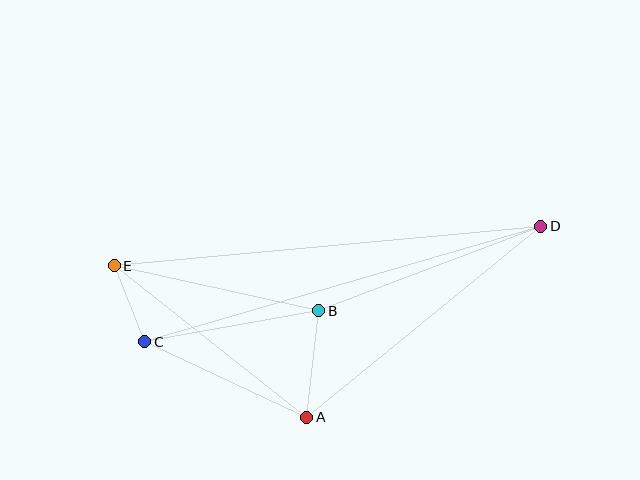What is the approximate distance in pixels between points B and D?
The distance between B and D is approximately 237 pixels.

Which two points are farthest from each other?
Points D and E are farthest from each other.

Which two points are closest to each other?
Points C and E are closest to each other.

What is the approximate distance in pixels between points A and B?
The distance between A and B is approximately 107 pixels.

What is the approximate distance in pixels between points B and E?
The distance between B and E is approximately 209 pixels.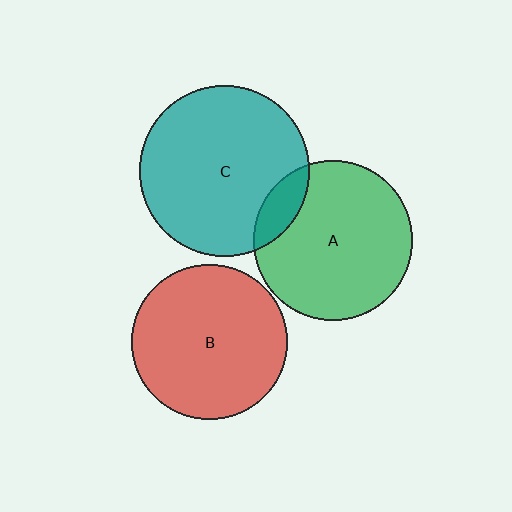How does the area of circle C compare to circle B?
Approximately 1.2 times.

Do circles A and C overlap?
Yes.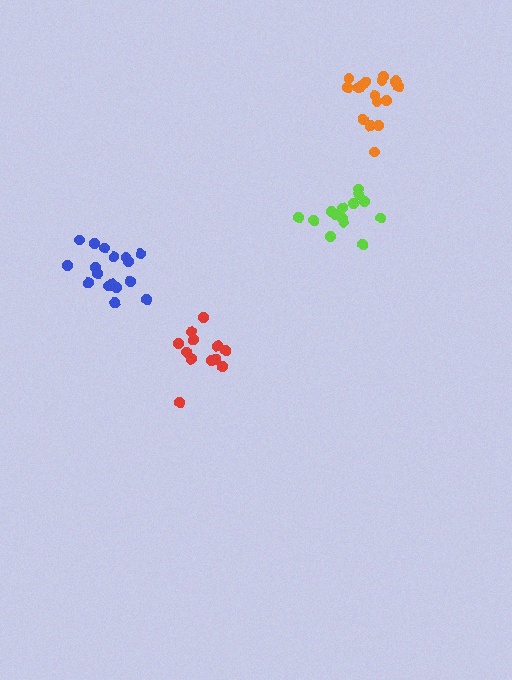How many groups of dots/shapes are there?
There are 4 groups.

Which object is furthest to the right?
The orange cluster is rightmost.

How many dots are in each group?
Group 1: 17 dots, Group 2: 12 dots, Group 3: 17 dots, Group 4: 14 dots (60 total).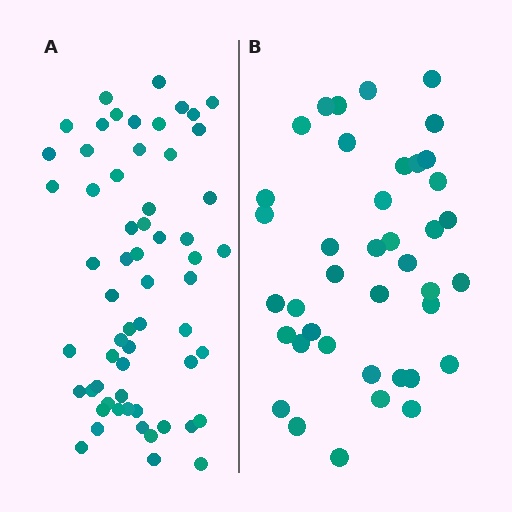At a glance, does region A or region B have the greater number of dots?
Region A (the left region) has more dots.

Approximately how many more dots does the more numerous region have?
Region A has approximately 20 more dots than region B.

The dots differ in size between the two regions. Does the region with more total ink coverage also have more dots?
No. Region B has more total ink coverage because its dots are larger, but region A actually contains more individual dots. Total area can be misleading — the number of items is what matters here.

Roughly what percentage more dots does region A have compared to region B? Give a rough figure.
About 50% more.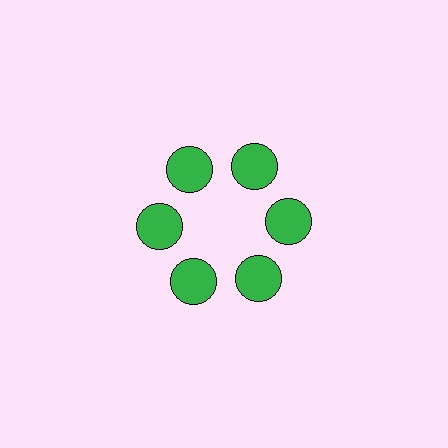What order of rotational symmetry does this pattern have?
This pattern has 6-fold rotational symmetry.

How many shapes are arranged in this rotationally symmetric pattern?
There are 6 shapes, arranged in 6 groups of 1.